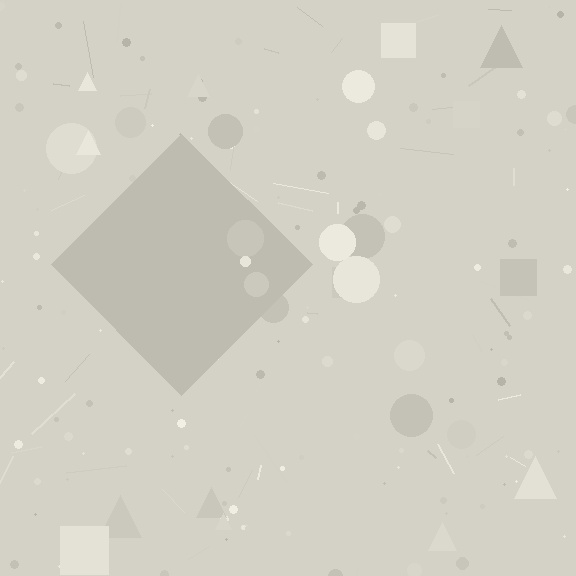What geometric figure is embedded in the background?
A diamond is embedded in the background.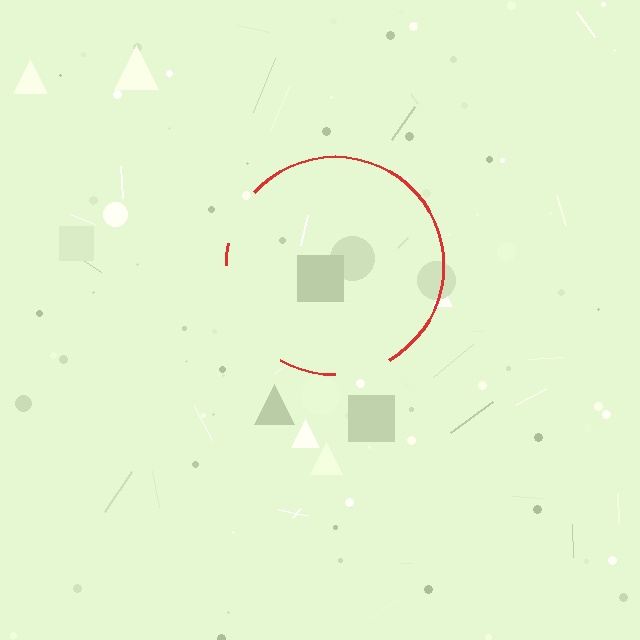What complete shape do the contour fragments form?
The contour fragments form a circle.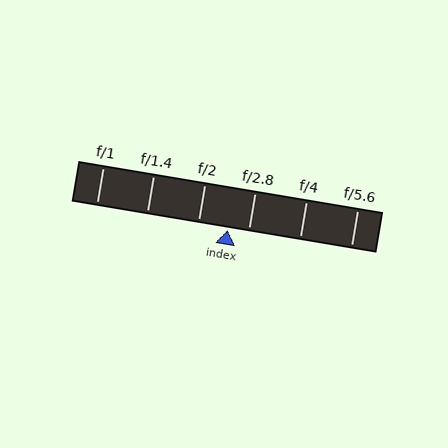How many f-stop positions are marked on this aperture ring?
There are 6 f-stop positions marked.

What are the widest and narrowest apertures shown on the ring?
The widest aperture shown is f/1 and the narrowest is f/5.6.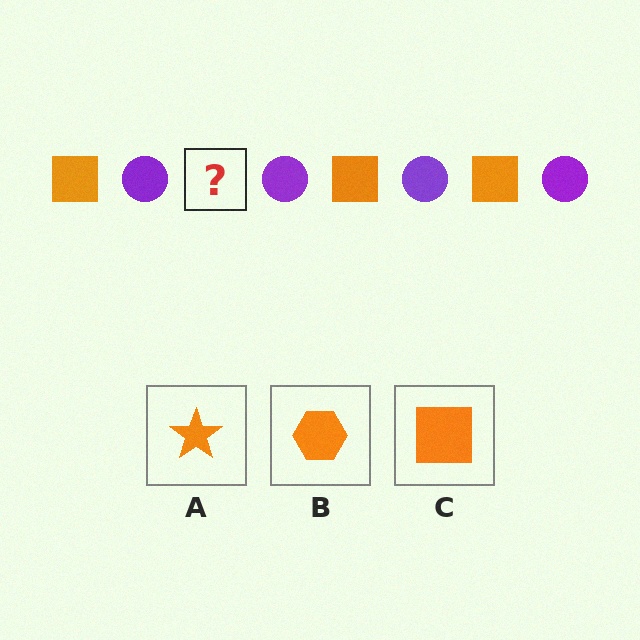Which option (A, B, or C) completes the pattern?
C.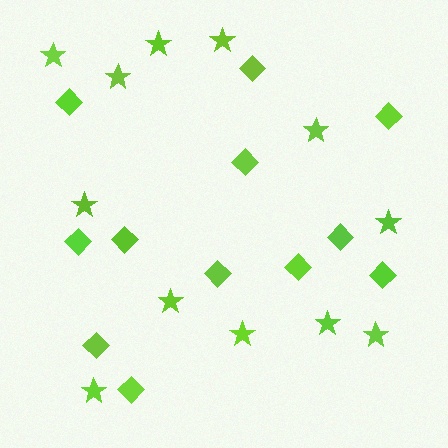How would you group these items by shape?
There are 2 groups: one group of stars (12) and one group of diamonds (12).